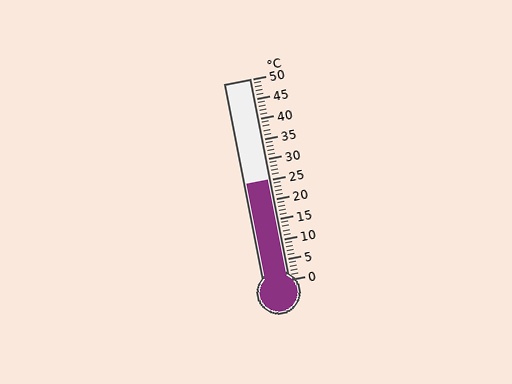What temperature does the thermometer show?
The thermometer shows approximately 25°C.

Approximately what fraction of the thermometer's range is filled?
The thermometer is filled to approximately 50% of its range.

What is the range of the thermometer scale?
The thermometer scale ranges from 0°C to 50°C.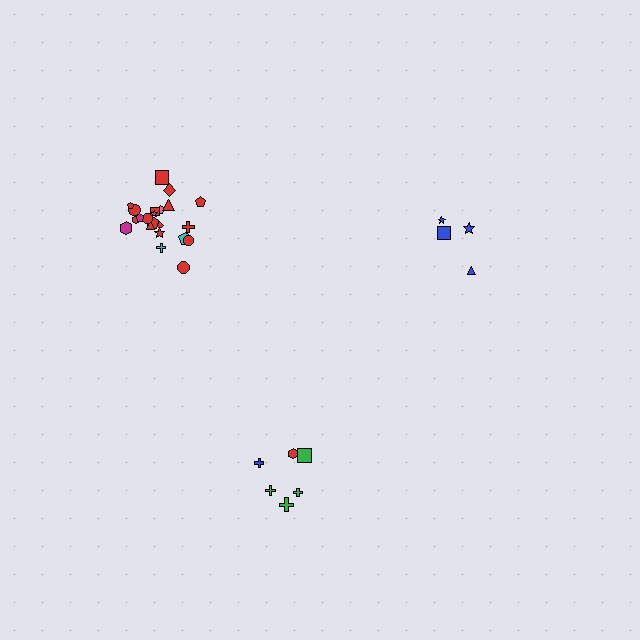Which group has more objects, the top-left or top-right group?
The top-left group.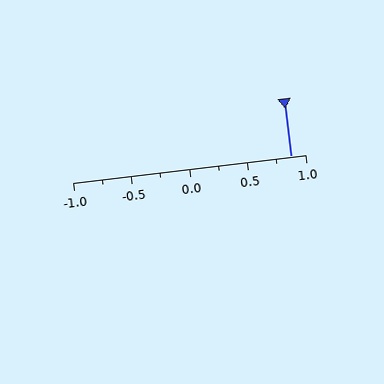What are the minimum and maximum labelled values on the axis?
The axis runs from -1.0 to 1.0.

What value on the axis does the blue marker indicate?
The marker indicates approximately 0.88.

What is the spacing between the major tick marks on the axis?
The major ticks are spaced 0.5 apart.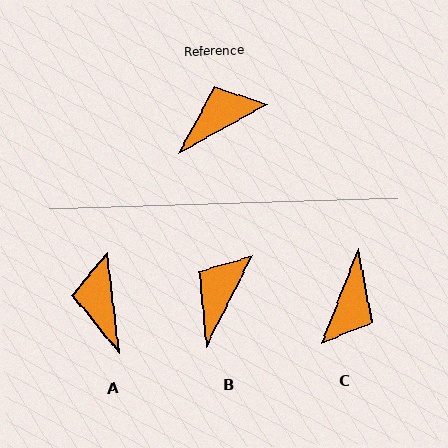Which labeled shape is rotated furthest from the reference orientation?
C, about 141 degrees away.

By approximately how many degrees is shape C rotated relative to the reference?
Approximately 141 degrees clockwise.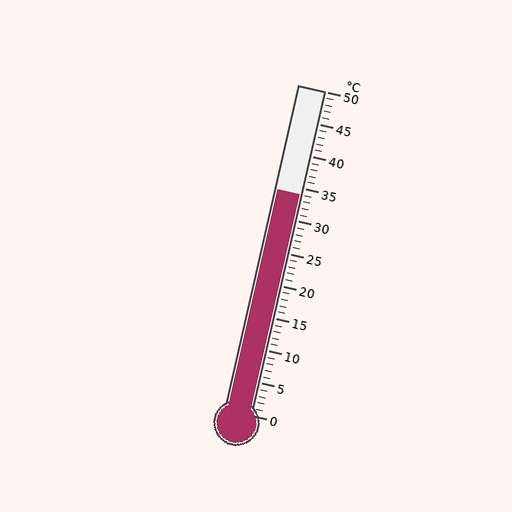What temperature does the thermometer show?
The thermometer shows approximately 34°C.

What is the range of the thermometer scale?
The thermometer scale ranges from 0°C to 50°C.